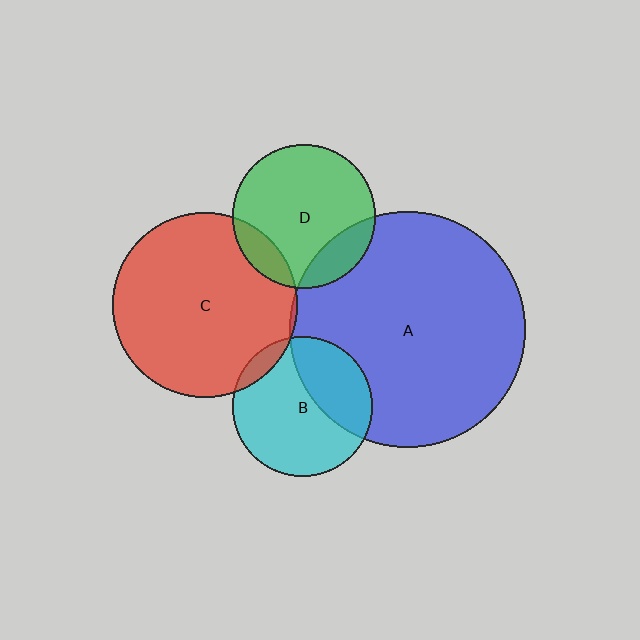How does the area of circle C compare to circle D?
Approximately 1.7 times.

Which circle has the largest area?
Circle A (blue).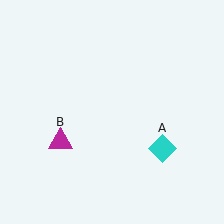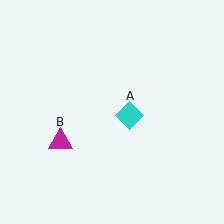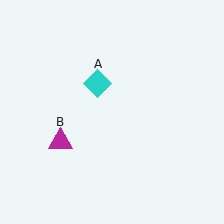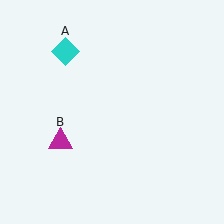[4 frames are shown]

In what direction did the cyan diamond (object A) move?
The cyan diamond (object A) moved up and to the left.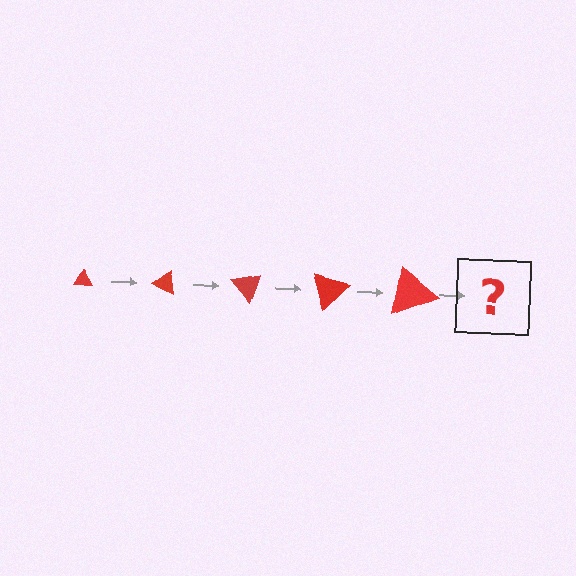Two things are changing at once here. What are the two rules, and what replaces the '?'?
The two rules are that the triangle grows larger each step and it rotates 25 degrees each step. The '?' should be a triangle, larger than the previous one and rotated 125 degrees from the start.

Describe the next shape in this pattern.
It should be a triangle, larger than the previous one and rotated 125 degrees from the start.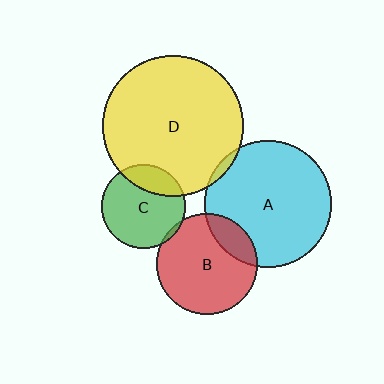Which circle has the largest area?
Circle D (yellow).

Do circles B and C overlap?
Yes.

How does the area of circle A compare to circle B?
Approximately 1.6 times.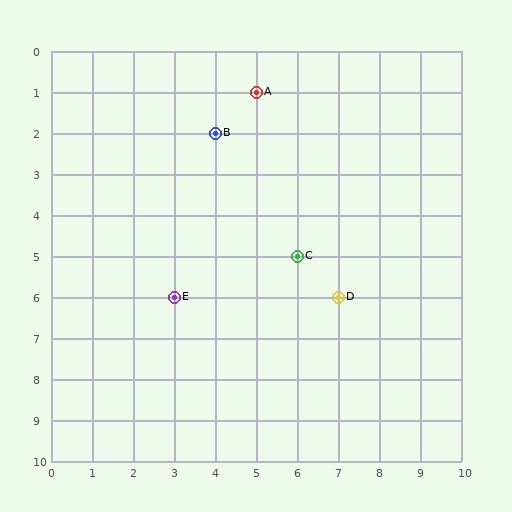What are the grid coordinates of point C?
Point C is at grid coordinates (6, 5).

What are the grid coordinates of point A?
Point A is at grid coordinates (5, 1).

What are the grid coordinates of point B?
Point B is at grid coordinates (4, 2).